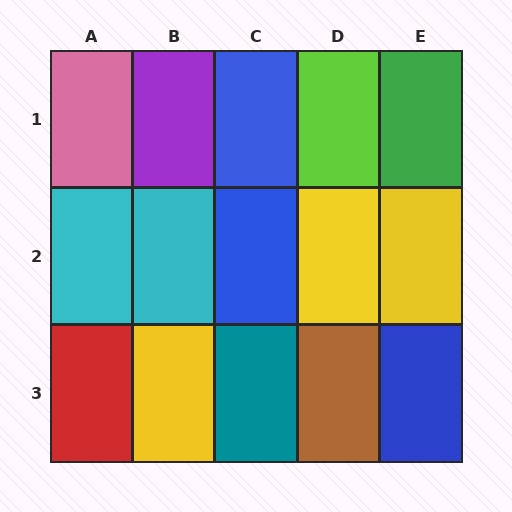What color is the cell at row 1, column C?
Blue.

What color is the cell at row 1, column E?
Green.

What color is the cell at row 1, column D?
Lime.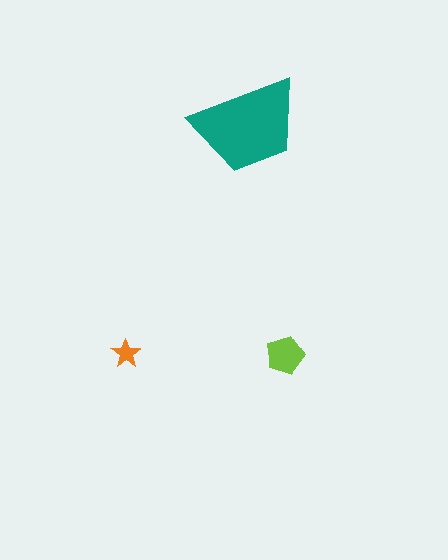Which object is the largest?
The teal trapezoid.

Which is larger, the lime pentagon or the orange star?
The lime pentagon.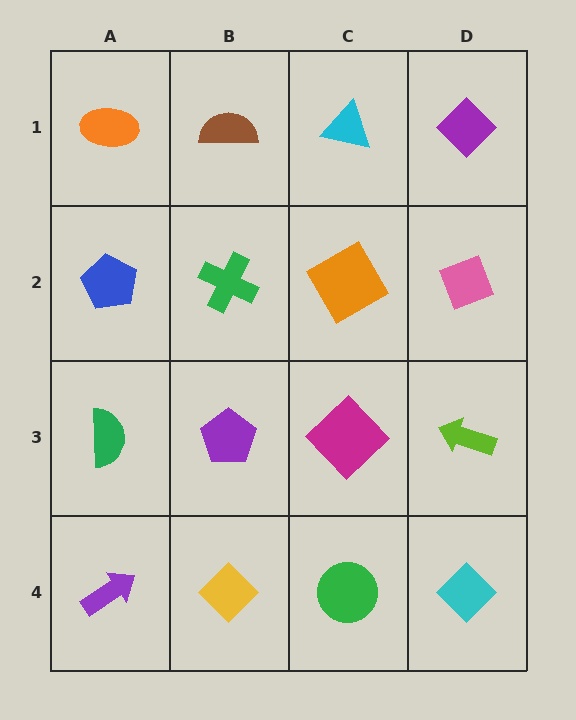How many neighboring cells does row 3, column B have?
4.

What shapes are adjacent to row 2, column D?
A purple diamond (row 1, column D), a lime arrow (row 3, column D), an orange square (row 2, column C).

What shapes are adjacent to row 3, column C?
An orange square (row 2, column C), a green circle (row 4, column C), a purple pentagon (row 3, column B), a lime arrow (row 3, column D).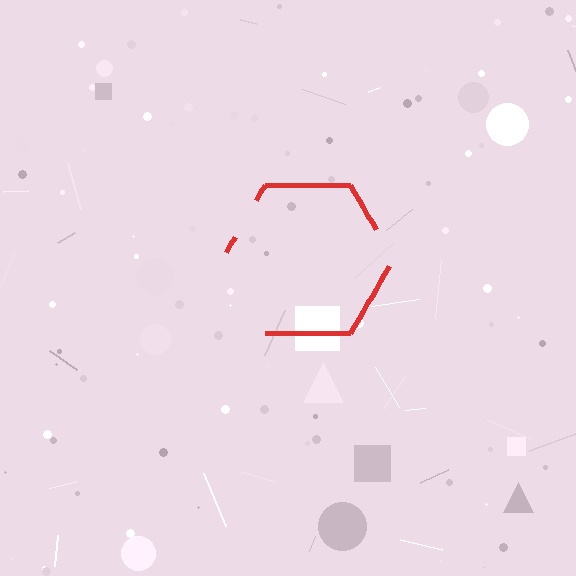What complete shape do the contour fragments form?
The contour fragments form a hexagon.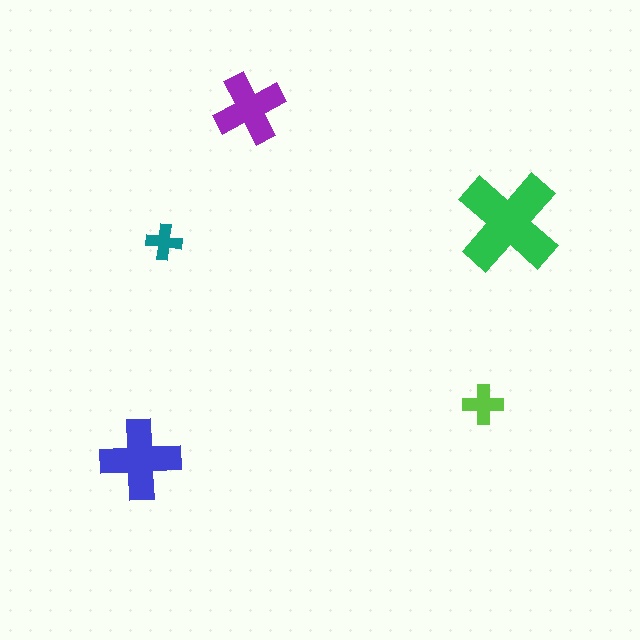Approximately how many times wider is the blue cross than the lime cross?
About 2 times wider.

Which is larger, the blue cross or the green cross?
The green one.